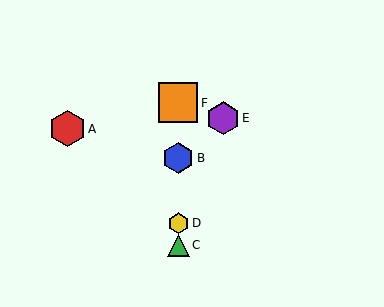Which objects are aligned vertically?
Objects B, C, D, F are aligned vertically.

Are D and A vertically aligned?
No, D is at x≈178 and A is at x≈67.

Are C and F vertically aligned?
Yes, both are at x≈178.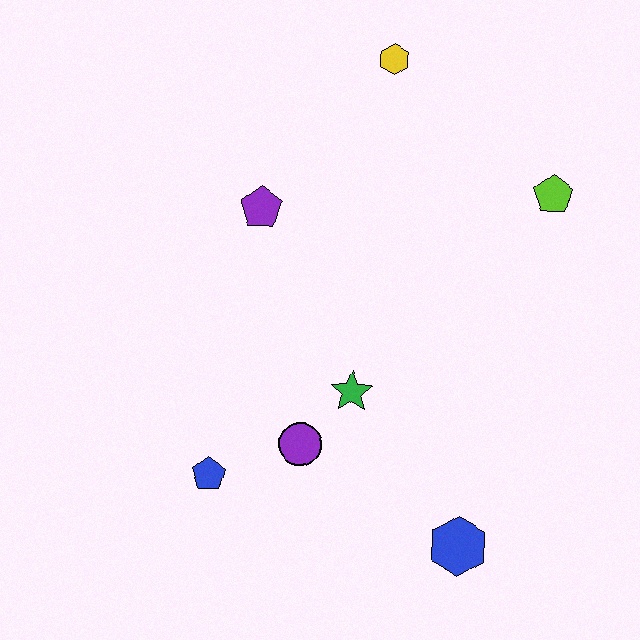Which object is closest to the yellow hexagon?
The purple pentagon is closest to the yellow hexagon.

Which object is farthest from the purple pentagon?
The blue hexagon is farthest from the purple pentagon.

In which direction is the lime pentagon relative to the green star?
The lime pentagon is above the green star.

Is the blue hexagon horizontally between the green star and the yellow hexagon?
No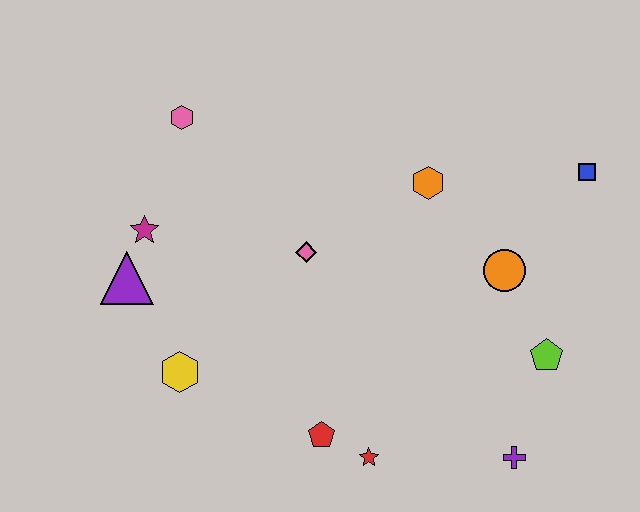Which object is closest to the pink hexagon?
The magenta star is closest to the pink hexagon.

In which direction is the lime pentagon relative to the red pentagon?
The lime pentagon is to the right of the red pentagon.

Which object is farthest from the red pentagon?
The blue square is farthest from the red pentagon.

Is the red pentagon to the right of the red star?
No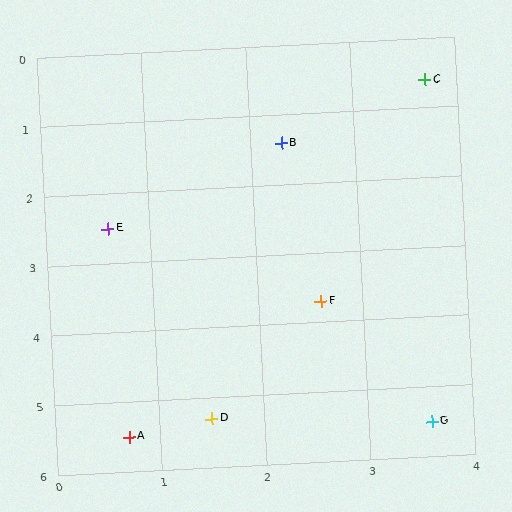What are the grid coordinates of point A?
Point A is at approximately (0.7, 5.5).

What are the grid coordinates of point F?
Point F is at approximately (2.6, 3.7).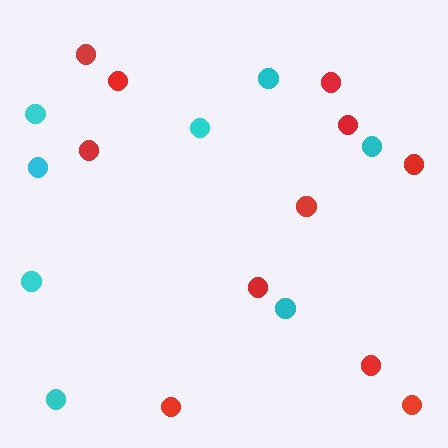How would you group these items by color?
There are 2 groups: one group of red circles (11) and one group of cyan circles (8).